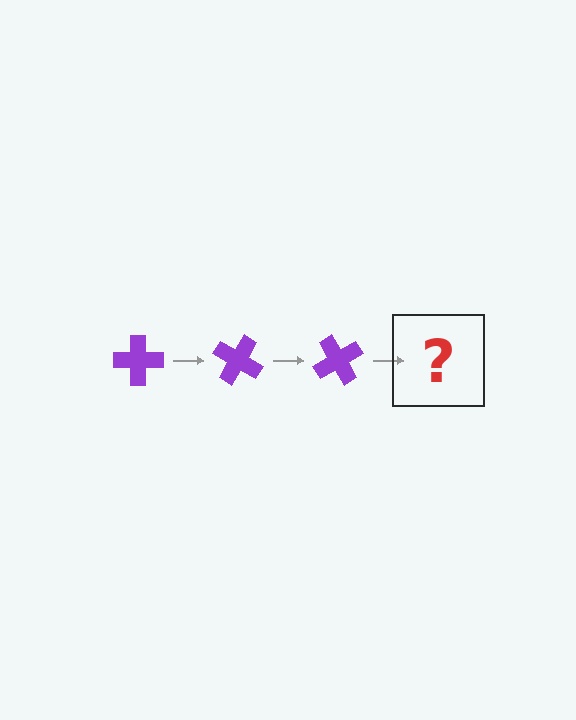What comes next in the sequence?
The next element should be a purple cross rotated 90 degrees.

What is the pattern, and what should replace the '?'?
The pattern is that the cross rotates 30 degrees each step. The '?' should be a purple cross rotated 90 degrees.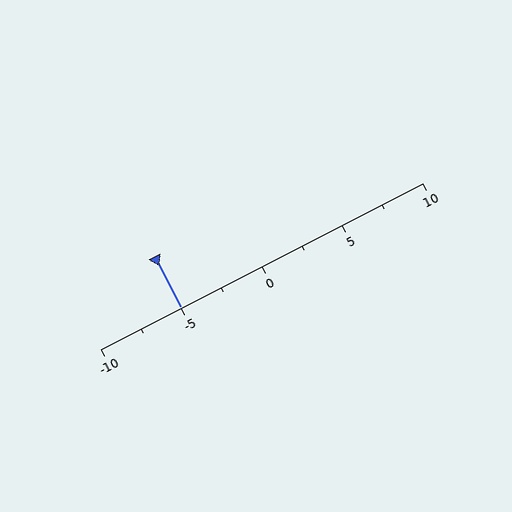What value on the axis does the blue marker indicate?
The marker indicates approximately -5.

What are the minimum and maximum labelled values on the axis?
The axis runs from -10 to 10.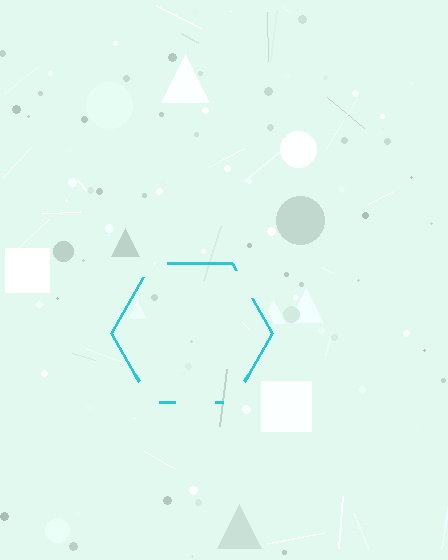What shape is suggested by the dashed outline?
The dashed outline suggests a hexagon.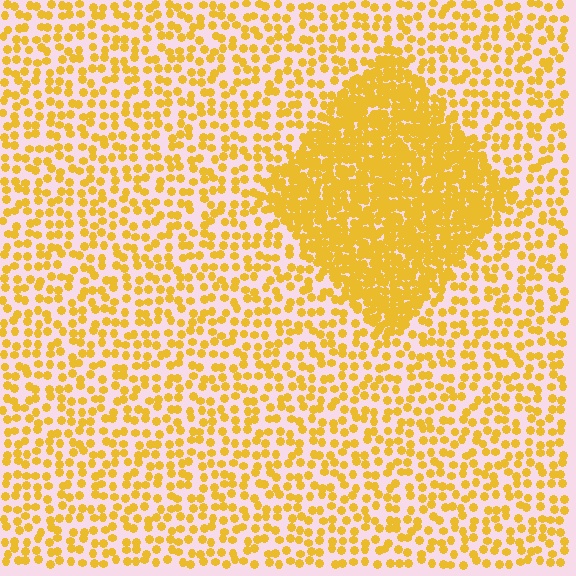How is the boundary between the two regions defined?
The boundary is defined by a change in element density (approximately 2.5x ratio). All elements are the same color, size, and shape.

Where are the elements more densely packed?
The elements are more densely packed inside the diamond boundary.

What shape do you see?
I see a diamond.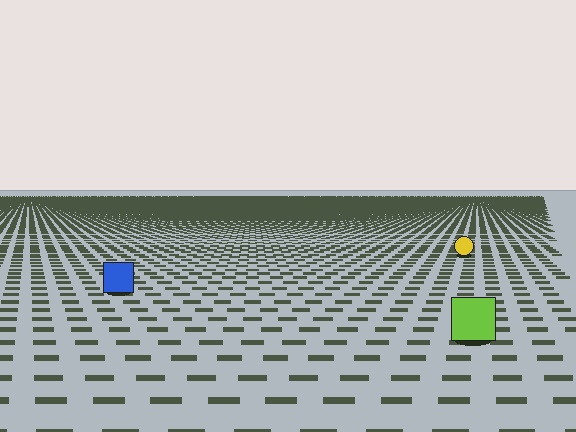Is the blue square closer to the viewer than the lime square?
No. The lime square is closer — you can tell from the texture gradient: the ground texture is coarser near it.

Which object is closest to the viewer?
The lime square is closest. The texture marks near it are larger and more spread out.